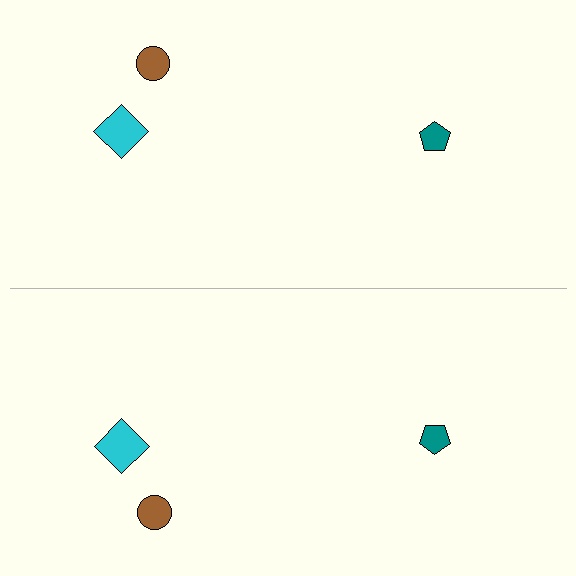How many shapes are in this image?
There are 6 shapes in this image.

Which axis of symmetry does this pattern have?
The pattern has a horizontal axis of symmetry running through the center of the image.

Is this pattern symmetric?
Yes, this pattern has bilateral (reflection) symmetry.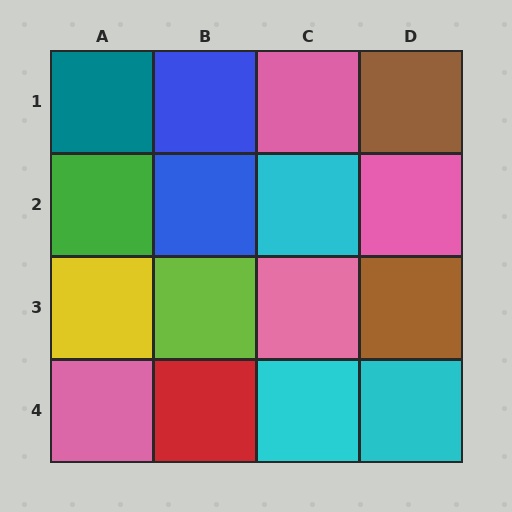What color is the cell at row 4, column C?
Cyan.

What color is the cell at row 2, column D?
Pink.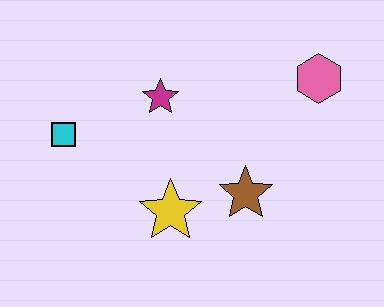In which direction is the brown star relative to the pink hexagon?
The brown star is below the pink hexagon.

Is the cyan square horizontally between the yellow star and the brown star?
No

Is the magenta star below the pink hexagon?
Yes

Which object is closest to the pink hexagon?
The brown star is closest to the pink hexagon.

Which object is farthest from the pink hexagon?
The cyan square is farthest from the pink hexagon.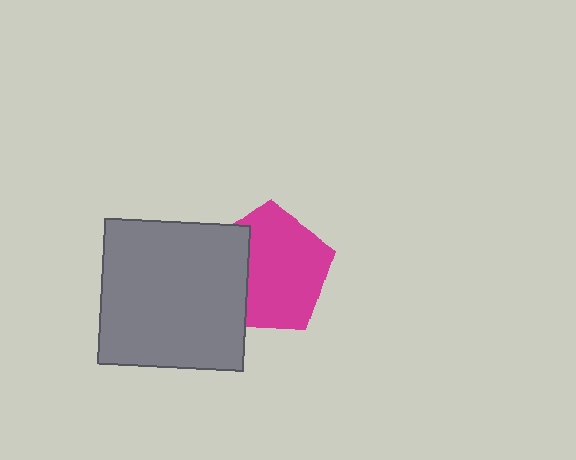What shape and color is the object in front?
The object in front is a gray square.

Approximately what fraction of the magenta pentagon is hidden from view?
Roughly 31% of the magenta pentagon is hidden behind the gray square.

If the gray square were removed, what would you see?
You would see the complete magenta pentagon.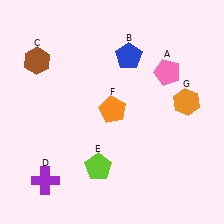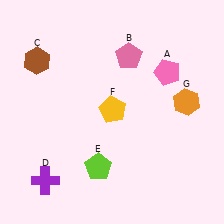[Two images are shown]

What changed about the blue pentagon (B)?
In Image 1, B is blue. In Image 2, it changed to pink.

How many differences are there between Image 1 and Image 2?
There are 2 differences between the two images.